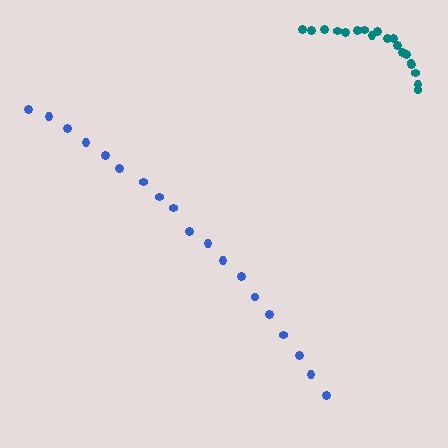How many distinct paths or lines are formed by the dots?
There are 2 distinct paths.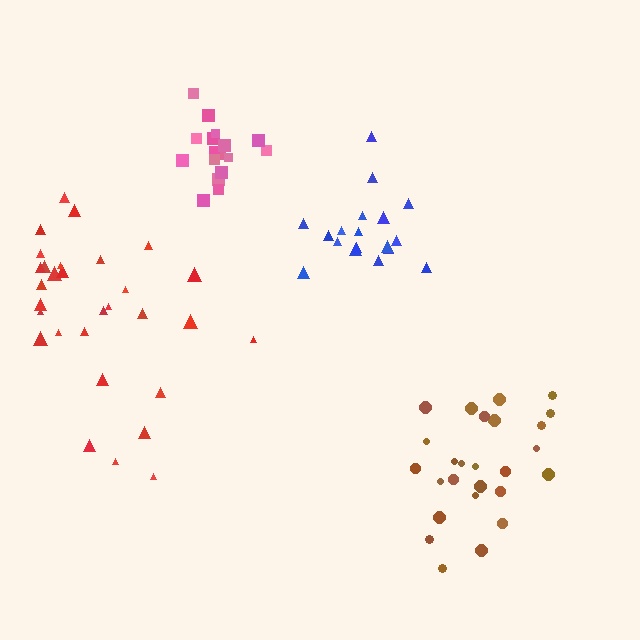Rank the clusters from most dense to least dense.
pink, blue, brown, red.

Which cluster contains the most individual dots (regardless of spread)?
Red (31).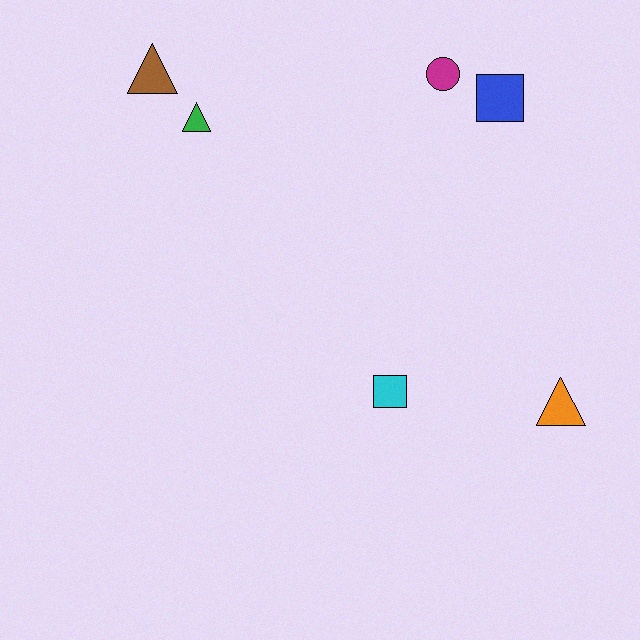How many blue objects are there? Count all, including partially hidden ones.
There is 1 blue object.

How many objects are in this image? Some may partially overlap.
There are 6 objects.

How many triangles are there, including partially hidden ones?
There are 3 triangles.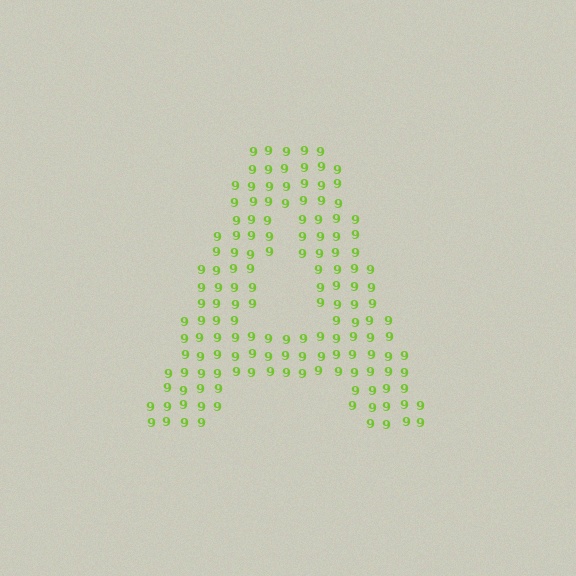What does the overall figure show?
The overall figure shows the letter A.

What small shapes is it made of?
It is made of small digit 9's.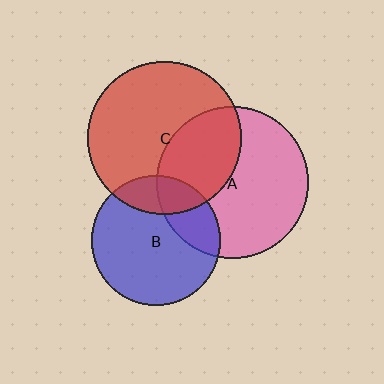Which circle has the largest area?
Circle C (red).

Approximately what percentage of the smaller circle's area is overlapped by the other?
Approximately 20%.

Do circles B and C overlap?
Yes.